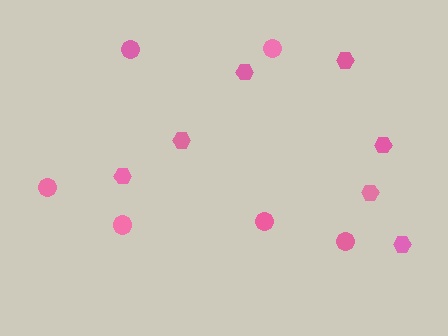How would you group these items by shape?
There are 2 groups: one group of hexagons (7) and one group of circles (6).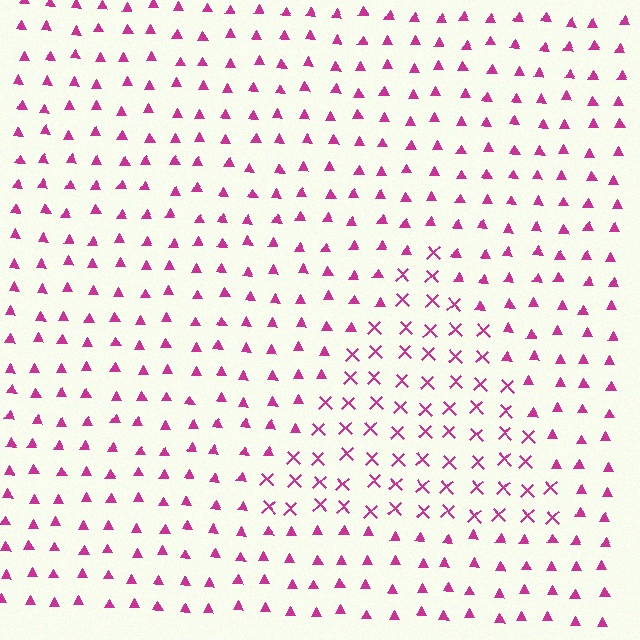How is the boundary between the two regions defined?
The boundary is defined by a change in element shape: X marks inside vs. triangles outside. All elements share the same color and spacing.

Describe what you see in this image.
The image is filled with small magenta elements arranged in a uniform grid. A triangle-shaped region contains X marks, while the surrounding area contains triangles. The boundary is defined purely by the change in element shape.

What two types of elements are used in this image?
The image uses X marks inside the triangle region and triangles outside it.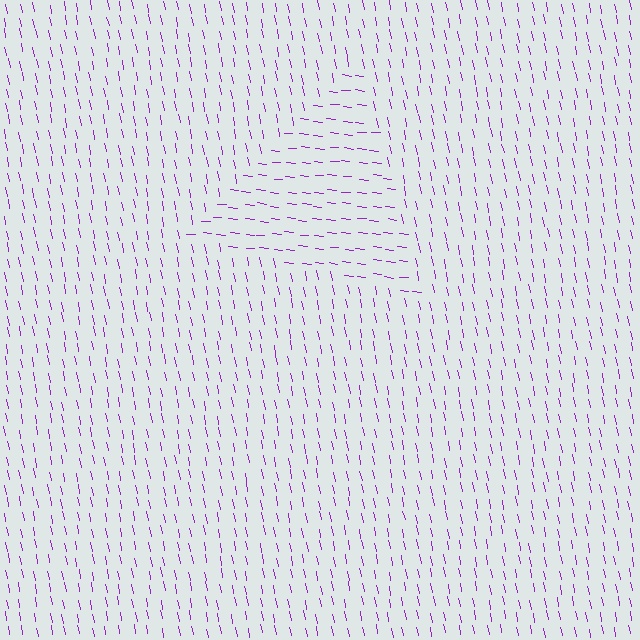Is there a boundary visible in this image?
Yes, there is a texture boundary formed by a change in line orientation.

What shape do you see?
I see a triangle.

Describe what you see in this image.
The image is filled with small purple line segments. A triangle region in the image has lines oriented differently from the surrounding lines, creating a visible texture boundary.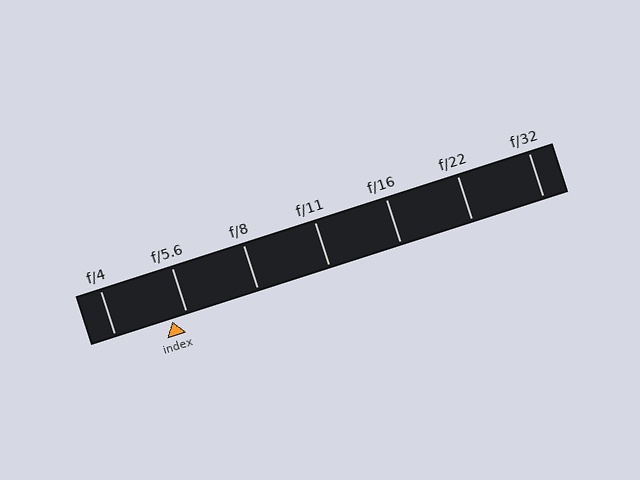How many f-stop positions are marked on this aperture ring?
There are 7 f-stop positions marked.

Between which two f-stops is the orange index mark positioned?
The index mark is between f/4 and f/5.6.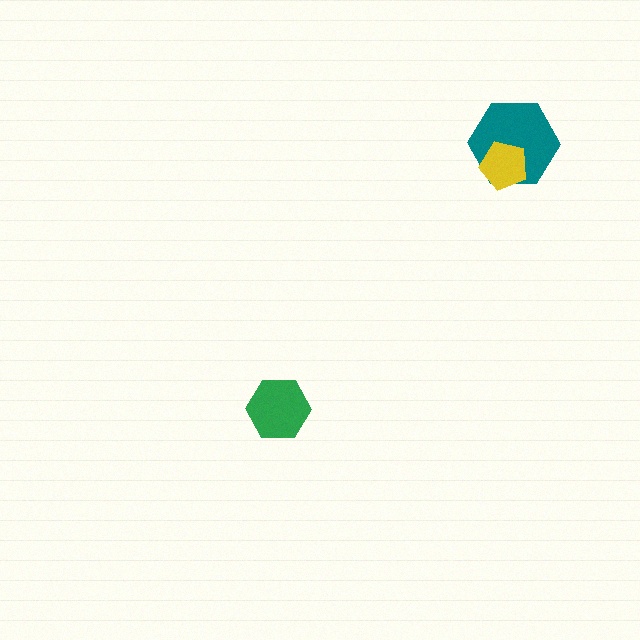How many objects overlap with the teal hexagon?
1 object overlaps with the teal hexagon.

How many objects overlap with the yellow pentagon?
1 object overlaps with the yellow pentagon.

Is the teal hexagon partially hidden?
Yes, it is partially covered by another shape.